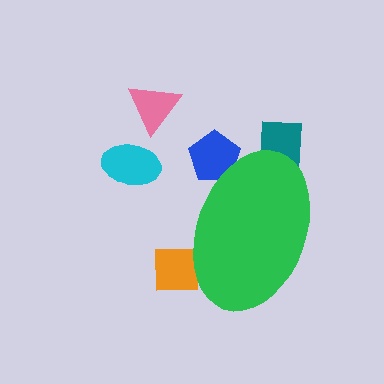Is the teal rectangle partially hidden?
Yes, the teal rectangle is partially hidden behind the green ellipse.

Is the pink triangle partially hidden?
No, the pink triangle is fully visible.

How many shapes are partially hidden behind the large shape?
3 shapes are partially hidden.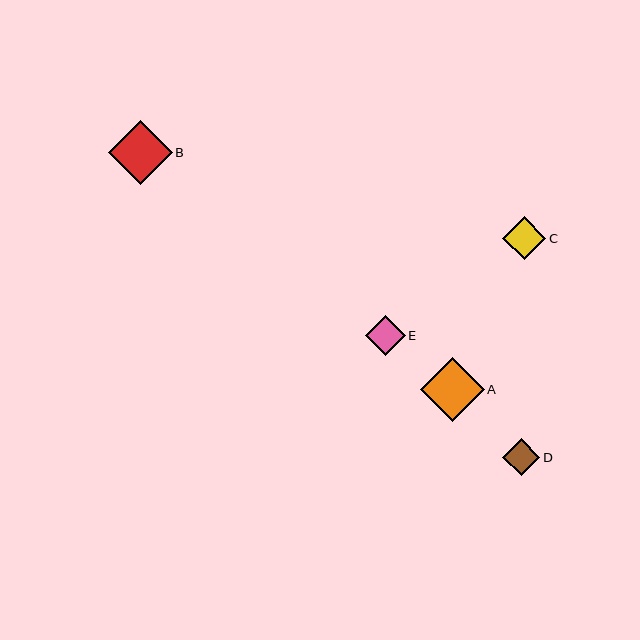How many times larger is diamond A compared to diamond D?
Diamond A is approximately 1.7 times the size of diamond D.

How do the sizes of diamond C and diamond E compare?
Diamond C and diamond E are approximately the same size.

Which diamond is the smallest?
Diamond D is the smallest with a size of approximately 37 pixels.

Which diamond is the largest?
Diamond A is the largest with a size of approximately 64 pixels.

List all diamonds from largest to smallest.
From largest to smallest: A, B, C, E, D.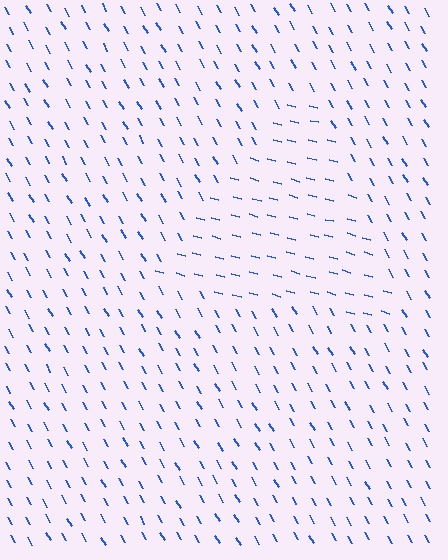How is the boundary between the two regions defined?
The boundary is defined purely by a change in line orientation (approximately 45 degrees difference). All lines are the same color and thickness.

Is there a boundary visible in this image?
Yes, there is a texture boundary formed by a change in line orientation.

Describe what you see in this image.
The image is filled with small blue line segments. A triangle region in the image has lines oriented differently from the surrounding lines, creating a visible texture boundary.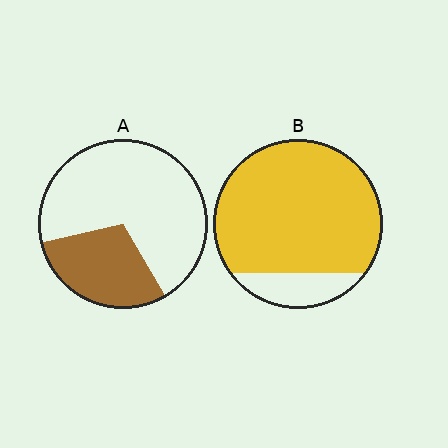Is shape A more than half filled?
No.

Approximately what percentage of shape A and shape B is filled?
A is approximately 30% and B is approximately 85%.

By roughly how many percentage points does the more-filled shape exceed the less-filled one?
By roughly 55 percentage points (B over A).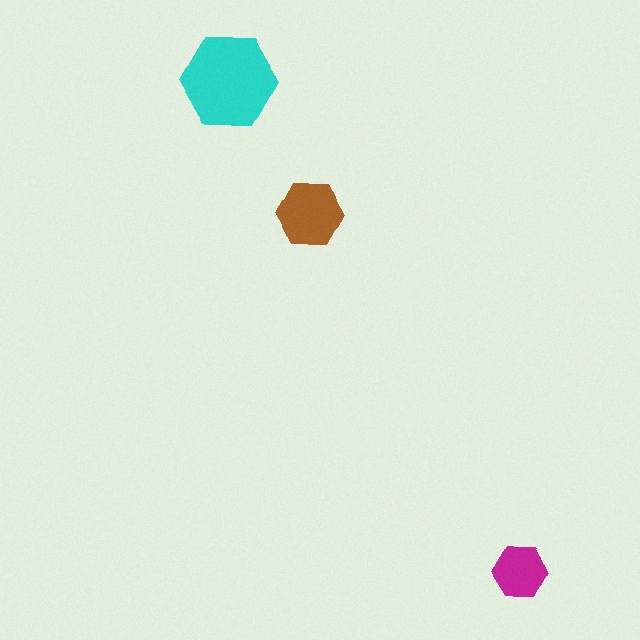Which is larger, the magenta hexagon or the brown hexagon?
The brown one.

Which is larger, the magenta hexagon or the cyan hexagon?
The cyan one.